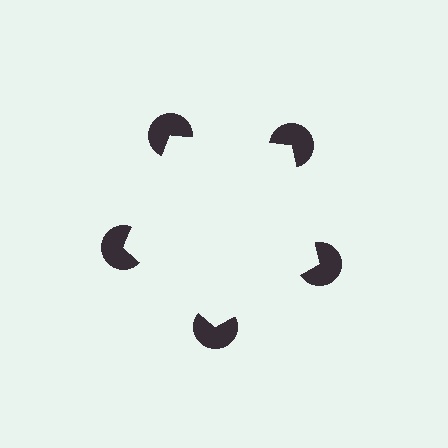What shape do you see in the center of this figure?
An illusory pentagon — its edges are inferred from the aligned wedge cuts in the pac-man discs, not physically drawn.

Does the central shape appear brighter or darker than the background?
It typically appears slightly brighter than the background, even though no actual brightness change is drawn.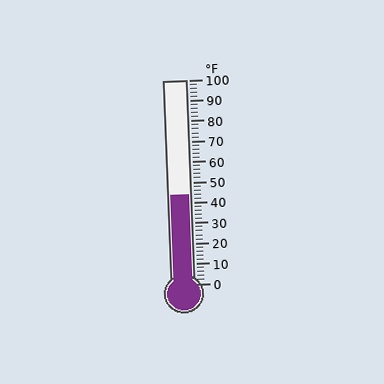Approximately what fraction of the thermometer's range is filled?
The thermometer is filled to approximately 45% of its range.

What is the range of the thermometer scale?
The thermometer scale ranges from 0°F to 100°F.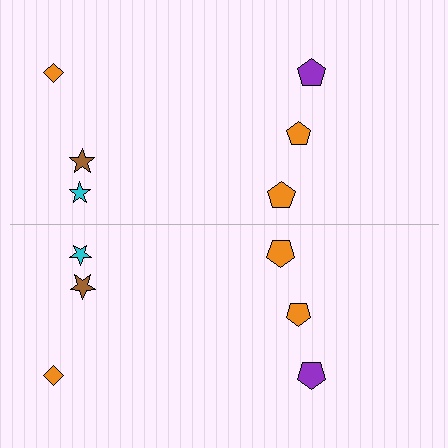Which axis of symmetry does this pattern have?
The pattern has a horizontal axis of symmetry running through the center of the image.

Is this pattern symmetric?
Yes, this pattern has bilateral (reflection) symmetry.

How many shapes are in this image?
There are 12 shapes in this image.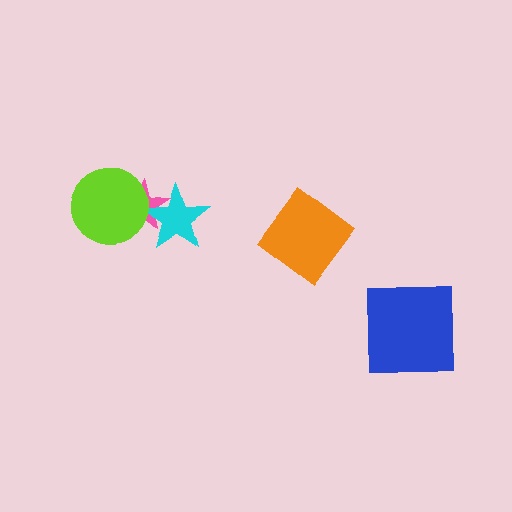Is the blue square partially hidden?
No, no other shape covers it.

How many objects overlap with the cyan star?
1 object overlaps with the cyan star.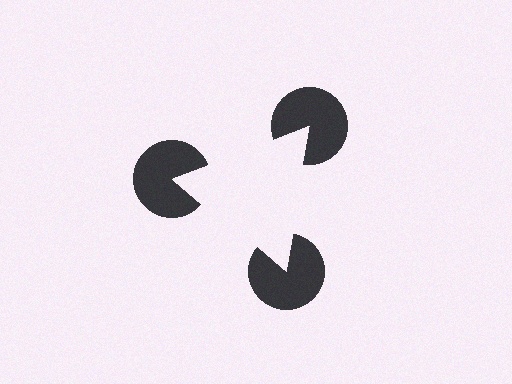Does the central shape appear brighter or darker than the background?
It typically appears slightly brighter than the background, even though no actual brightness change is drawn.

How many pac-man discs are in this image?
There are 3 — one at each vertex of the illusory triangle.